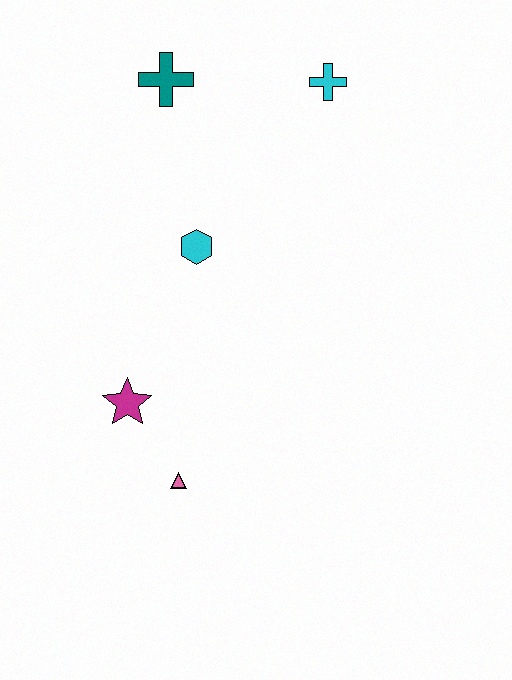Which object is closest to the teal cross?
The cyan cross is closest to the teal cross.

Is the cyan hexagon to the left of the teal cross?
No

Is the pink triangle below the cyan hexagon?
Yes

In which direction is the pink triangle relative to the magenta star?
The pink triangle is below the magenta star.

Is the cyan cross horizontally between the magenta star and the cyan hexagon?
No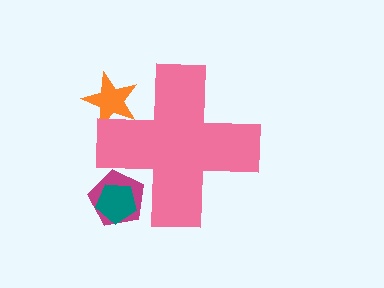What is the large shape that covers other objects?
A pink cross.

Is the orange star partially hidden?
Yes, the orange star is partially hidden behind the pink cross.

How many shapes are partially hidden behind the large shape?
3 shapes are partially hidden.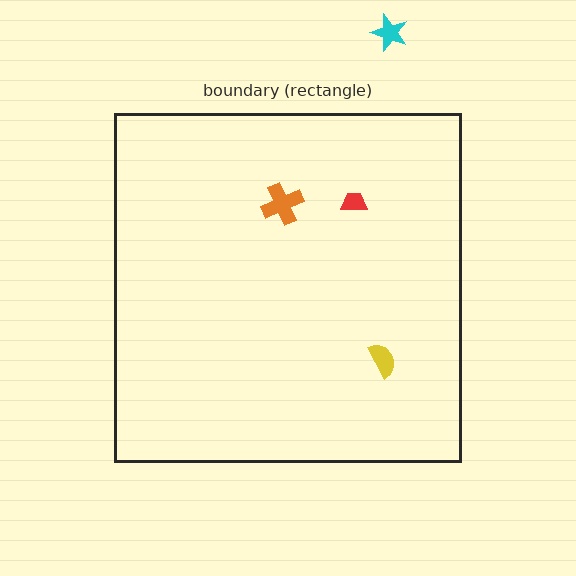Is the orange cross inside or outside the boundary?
Inside.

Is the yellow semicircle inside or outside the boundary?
Inside.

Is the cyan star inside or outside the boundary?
Outside.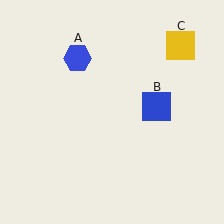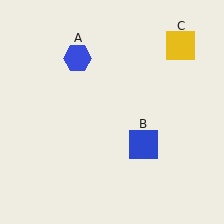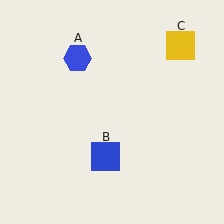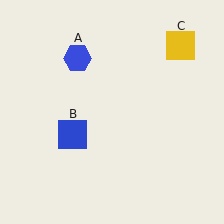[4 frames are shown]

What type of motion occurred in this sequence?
The blue square (object B) rotated clockwise around the center of the scene.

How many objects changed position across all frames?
1 object changed position: blue square (object B).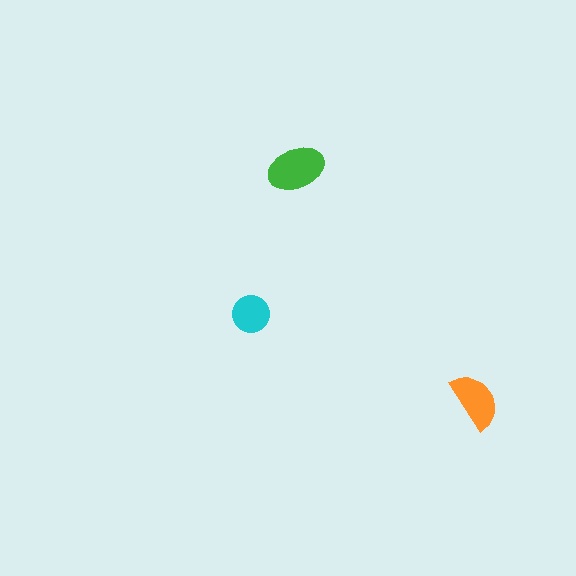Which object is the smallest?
The cyan circle.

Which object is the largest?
The green ellipse.